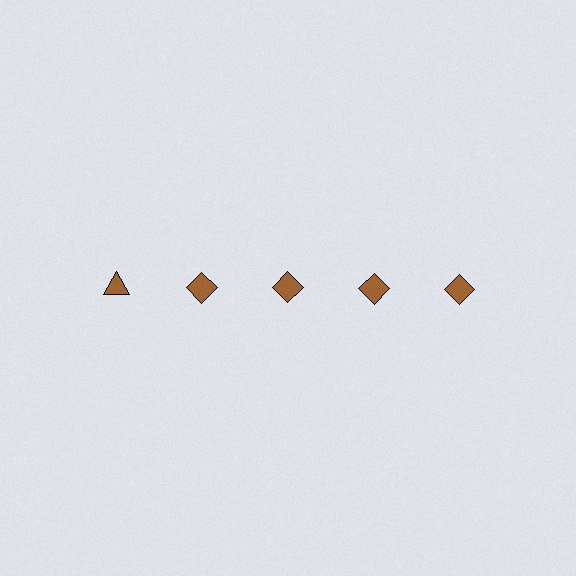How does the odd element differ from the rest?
It has a different shape: triangle instead of diamond.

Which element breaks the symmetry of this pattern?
The brown triangle in the top row, leftmost column breaks the symmetry. All other shapes are brown diamonds.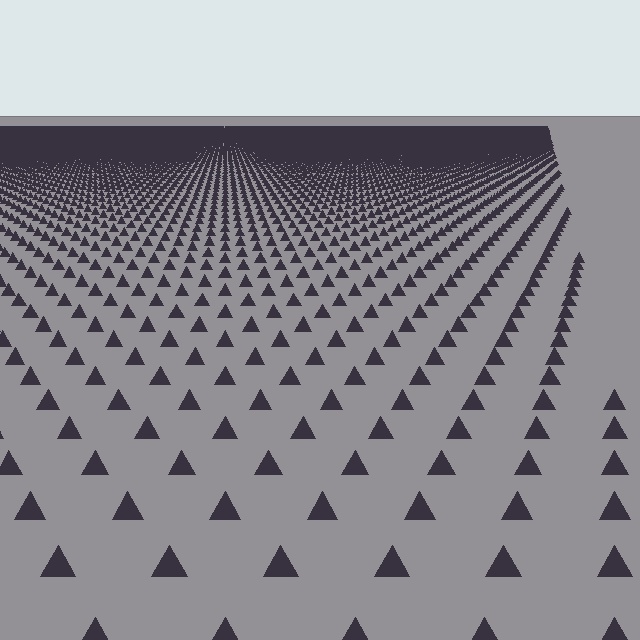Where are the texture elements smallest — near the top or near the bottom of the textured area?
Near the top.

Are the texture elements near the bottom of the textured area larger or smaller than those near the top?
Larger. Near the bottom, elements are closer to the viewer and appear at a bigger on-screen size.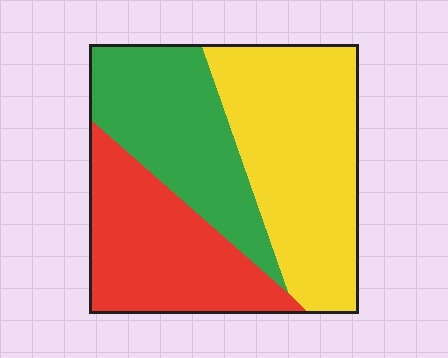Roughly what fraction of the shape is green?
Green takes up about one third (1/3) of the shape.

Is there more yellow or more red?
Yellow.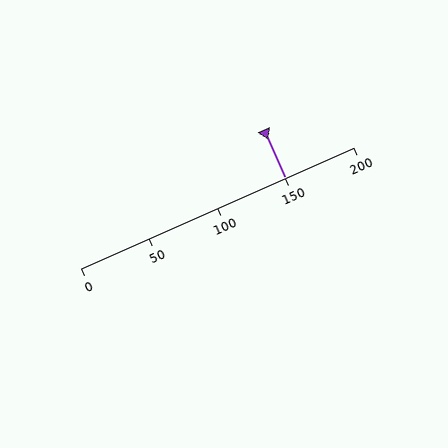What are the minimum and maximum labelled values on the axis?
The axis runs from 0 to 200.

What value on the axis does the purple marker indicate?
The marker indicates approximately 150.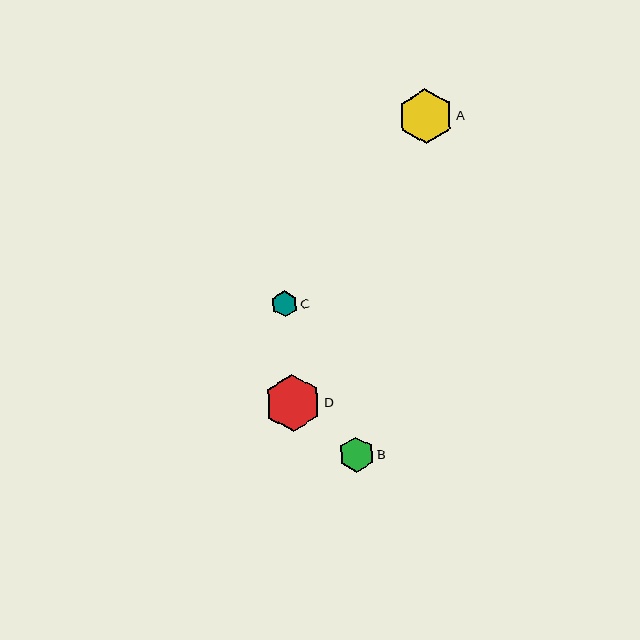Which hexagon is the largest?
Hexagon D is the largest with a size of approximately 57 pixels.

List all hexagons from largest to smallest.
From largest to smallest: D, A, B, C.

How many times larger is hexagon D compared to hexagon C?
Hexagon D is approximately 2.2 times the size of hexagon C.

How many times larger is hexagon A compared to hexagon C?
Hexagon A is approximately 2.2 times the size of hexagon C.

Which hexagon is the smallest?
Hexagon C is the smallest with a size of approximately 26 pixels.